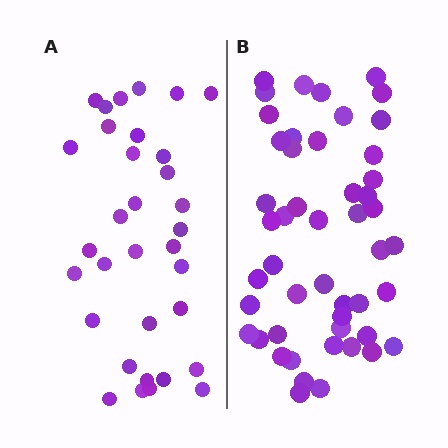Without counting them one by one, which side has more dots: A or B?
Region B (the right region) has more dots.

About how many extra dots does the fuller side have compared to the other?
Region B has approximately 15 more dots than region A.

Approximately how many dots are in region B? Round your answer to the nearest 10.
About 50 dots. (The exact count is 49, which rounds to 50.)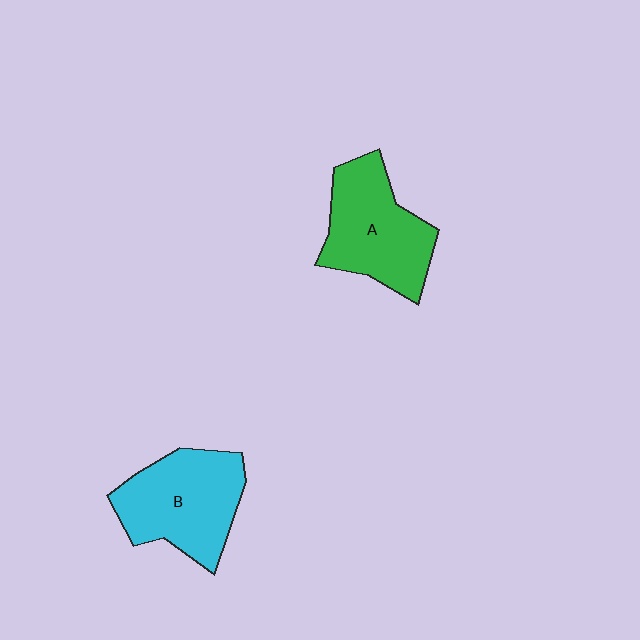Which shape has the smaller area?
Shape A (green).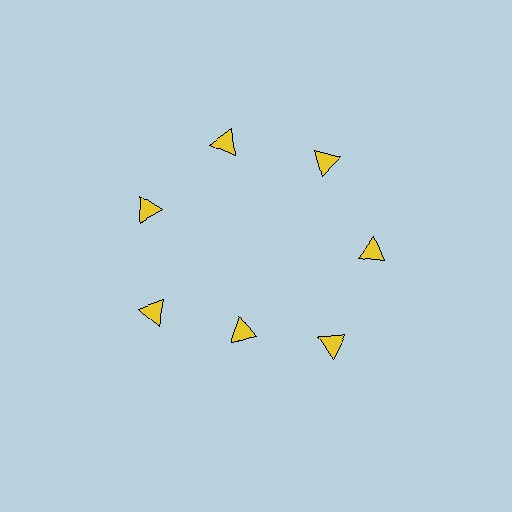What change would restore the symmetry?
The symmetry would be restored by moving it outward, back onto the ring so that all 7 triangles sit at equal angles and equal distance from the center.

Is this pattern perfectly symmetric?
No. The 7 yellow triangles are arranged in a ring, but one element near the 6 o'clock position is pulled inward toward the center, breaking the 7-fold rotational symmetry.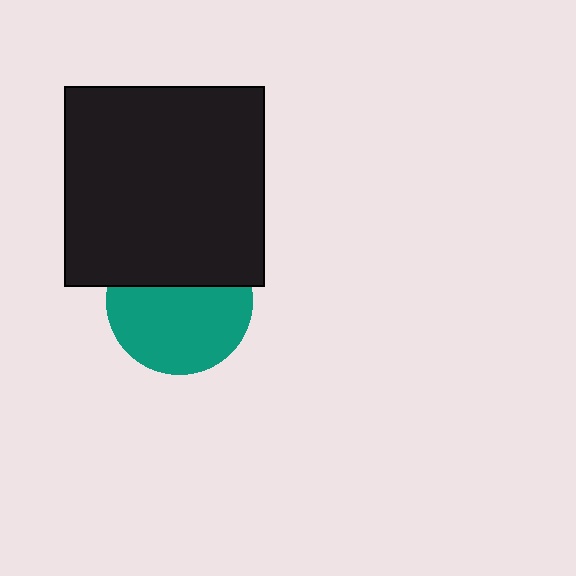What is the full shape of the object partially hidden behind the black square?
The partially hidden object is a teal circle.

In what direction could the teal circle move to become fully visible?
The teal circle could move down. That would shift it out from behind the black square entirely.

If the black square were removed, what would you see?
You would see the complete teal circle.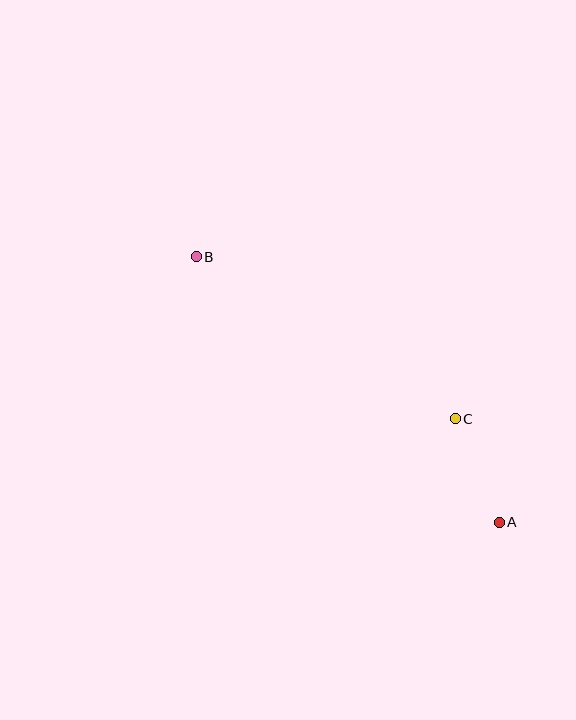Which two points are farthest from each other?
Points A and B are farthest from each other.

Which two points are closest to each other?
Points A and C are closest to each other.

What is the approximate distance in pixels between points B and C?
The distance between B and C is approximately 306 pixels.